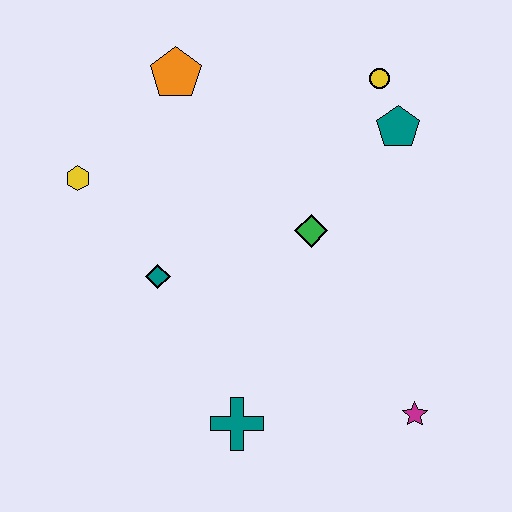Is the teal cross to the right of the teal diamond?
Yes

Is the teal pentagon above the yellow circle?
No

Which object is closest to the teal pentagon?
The yellow circle is closest to the teal pentagon.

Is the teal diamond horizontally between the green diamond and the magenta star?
No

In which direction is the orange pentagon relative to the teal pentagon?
The orange pentagon is to the left of the teal pentagon.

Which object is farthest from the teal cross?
The yellow circle is farthest from the teal cross.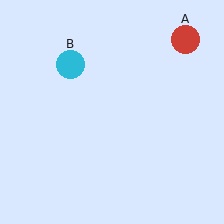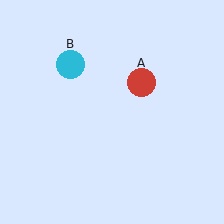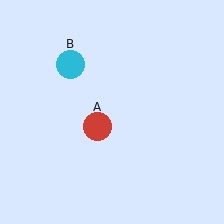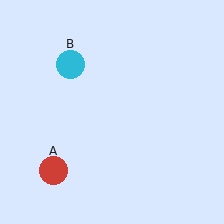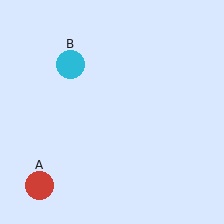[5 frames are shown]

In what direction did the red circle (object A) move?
The red circle (object A) moved down and to the left.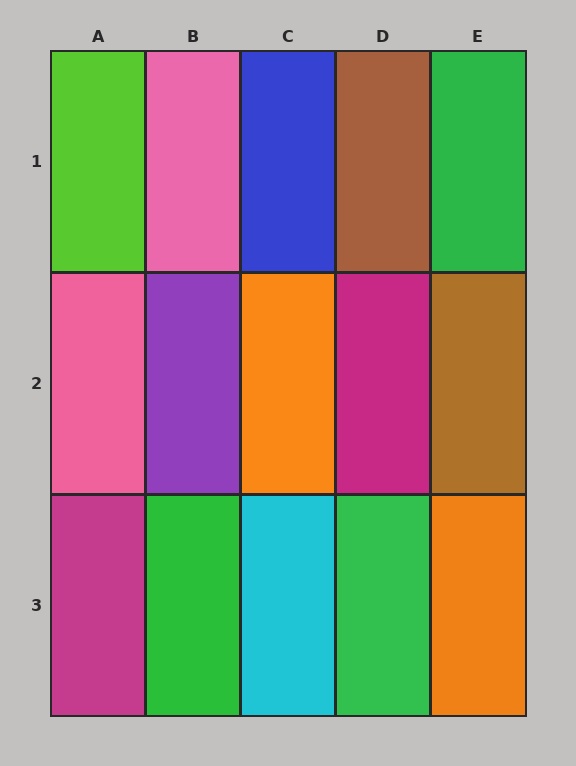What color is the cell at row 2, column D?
Magenta.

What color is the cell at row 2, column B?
Purple.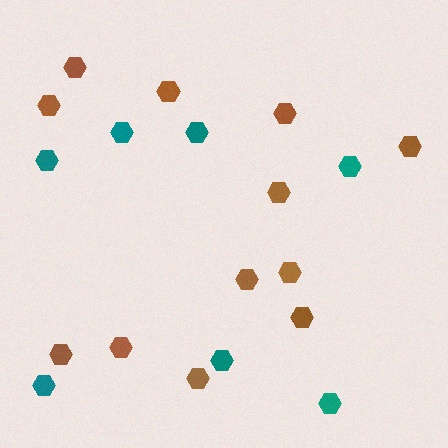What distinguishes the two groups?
There are 2 groups: one group of teal hexagons (7) and one group of brown hexagons (12).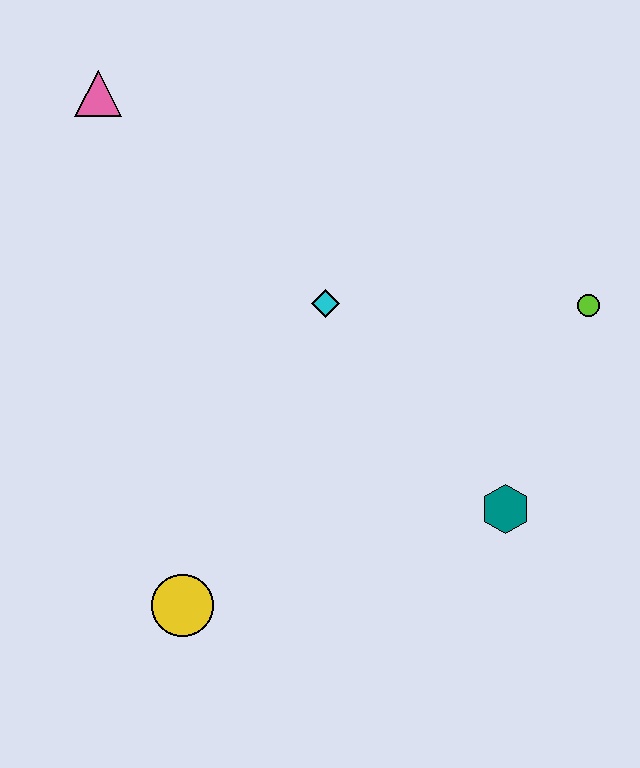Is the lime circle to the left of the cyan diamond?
No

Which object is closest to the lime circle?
The teal hexagon is closest to the lime circle.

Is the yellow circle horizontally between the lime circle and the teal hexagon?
No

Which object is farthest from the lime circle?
The pink triangle is farthest from the lime circle.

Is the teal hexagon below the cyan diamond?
Yes